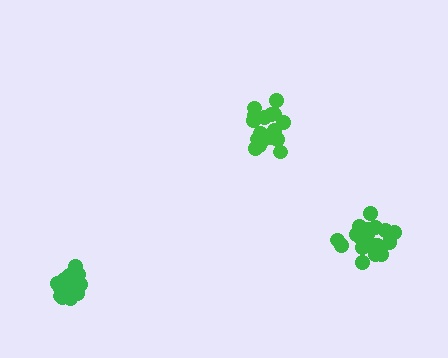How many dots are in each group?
Group 1: 17 dots, Group 2: 15 dots, Group 3: 18 dots (50 total).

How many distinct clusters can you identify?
There are 3 distinct clusters.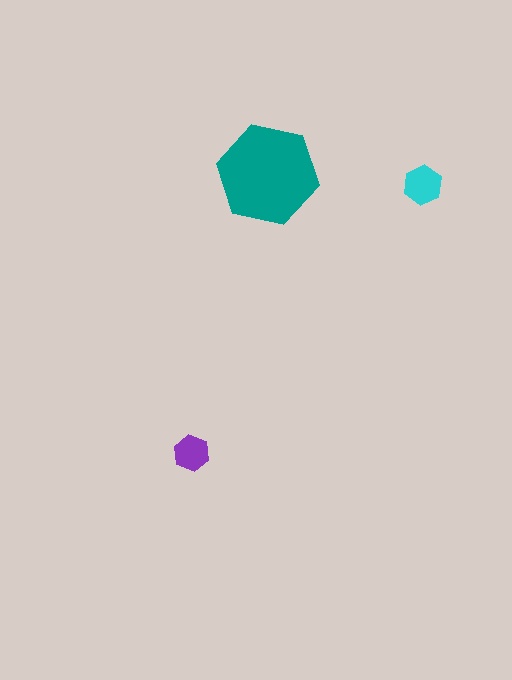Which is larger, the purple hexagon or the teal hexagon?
The teal one.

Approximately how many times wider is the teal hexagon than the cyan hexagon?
About 2.5 times wider.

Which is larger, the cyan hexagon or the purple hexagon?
The cyan one.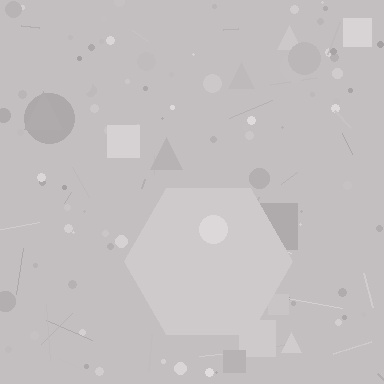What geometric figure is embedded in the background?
A hexagon is embedded in the background.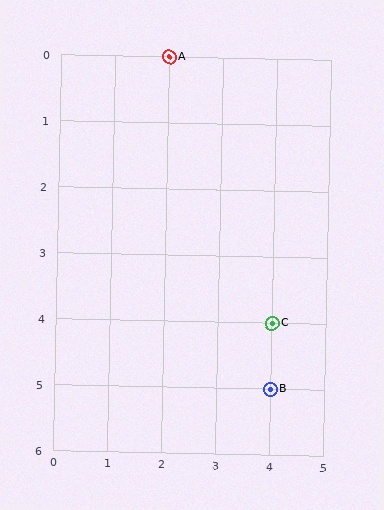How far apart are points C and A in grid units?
Points C and A are 2 columns and 4 rows apart (about 4.5 grid units diagonally).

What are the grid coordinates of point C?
Point C is at grid coordinates (4, 4).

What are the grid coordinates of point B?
Point B is at grid coordinates (4, 5).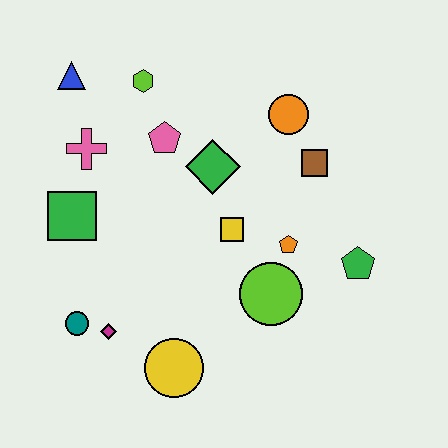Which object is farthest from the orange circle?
The teal circle is farthest from the orange circle.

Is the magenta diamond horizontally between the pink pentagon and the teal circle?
Yes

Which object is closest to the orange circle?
The brown square is closest to the orange circle.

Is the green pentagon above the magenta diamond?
Yes